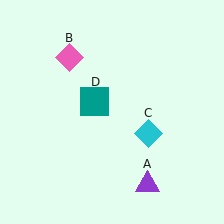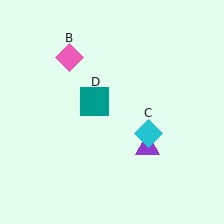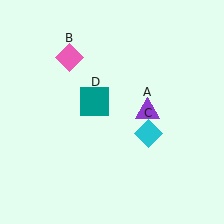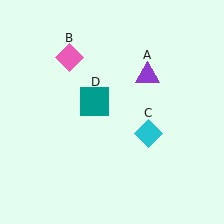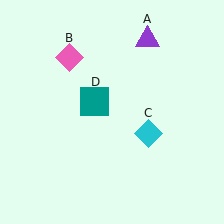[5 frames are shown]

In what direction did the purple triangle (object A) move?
The purple triangle (object A) moved up.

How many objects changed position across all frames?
1 object changed position: purple triangle (object A).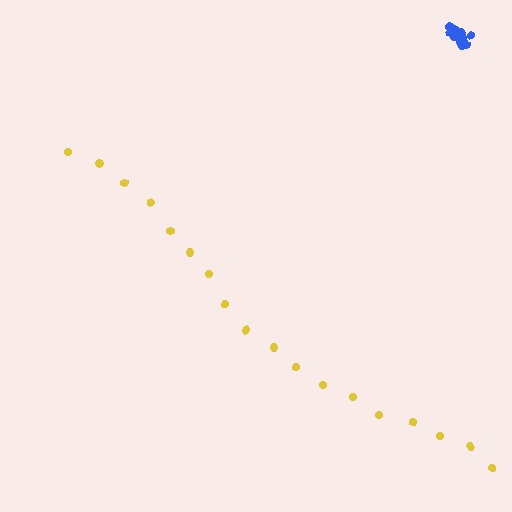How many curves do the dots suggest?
There are 2 distinct paths.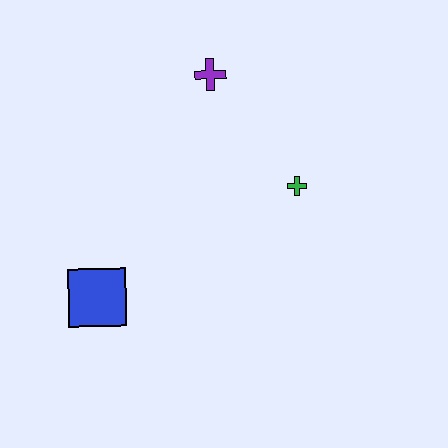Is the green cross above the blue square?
Yes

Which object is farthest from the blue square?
The purple cross is farthest from the blue square.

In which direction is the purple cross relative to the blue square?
The purple cross is above the blue square.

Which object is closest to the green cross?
The purple cross is closest to the green cross.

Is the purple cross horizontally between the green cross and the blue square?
Yes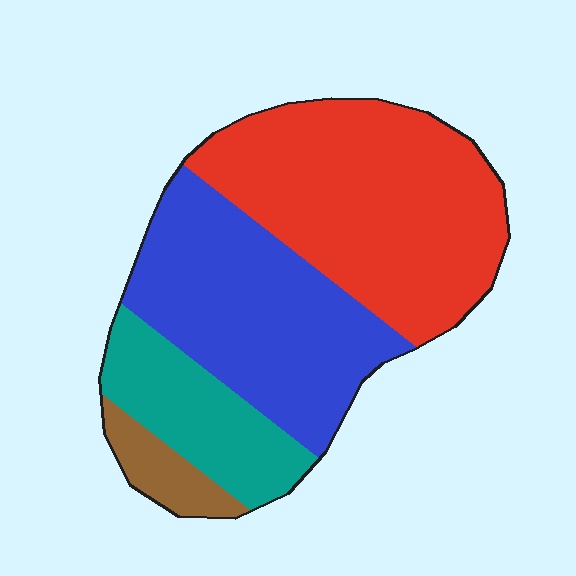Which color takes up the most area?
Red, at roughly 45%.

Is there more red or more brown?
Red.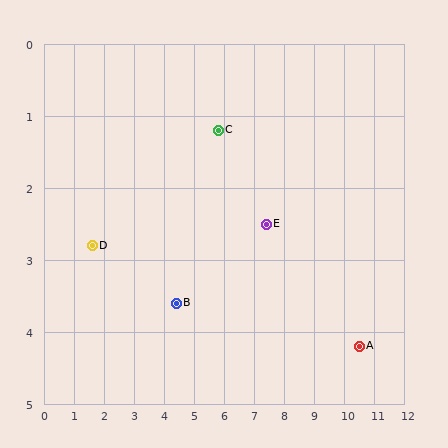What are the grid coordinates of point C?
Point C is at approximately (5.8, 1.2).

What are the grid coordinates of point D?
Point D is at approximately (1.6, 2.8).